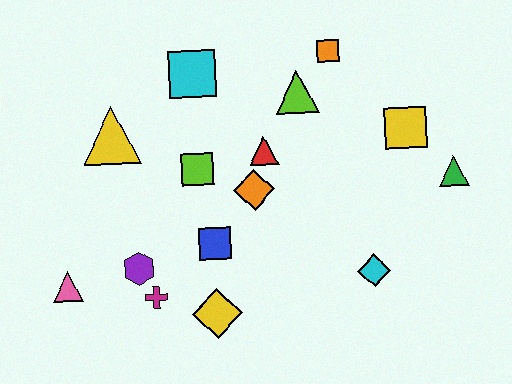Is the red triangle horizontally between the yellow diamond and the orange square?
Yes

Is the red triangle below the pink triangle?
No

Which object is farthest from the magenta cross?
The green triangle is farthest from the magenta cross.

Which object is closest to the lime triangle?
The orange square is closest to the lime triangle.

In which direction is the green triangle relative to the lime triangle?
The green triangle is to the right of the lime triangle.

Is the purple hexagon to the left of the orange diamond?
Yes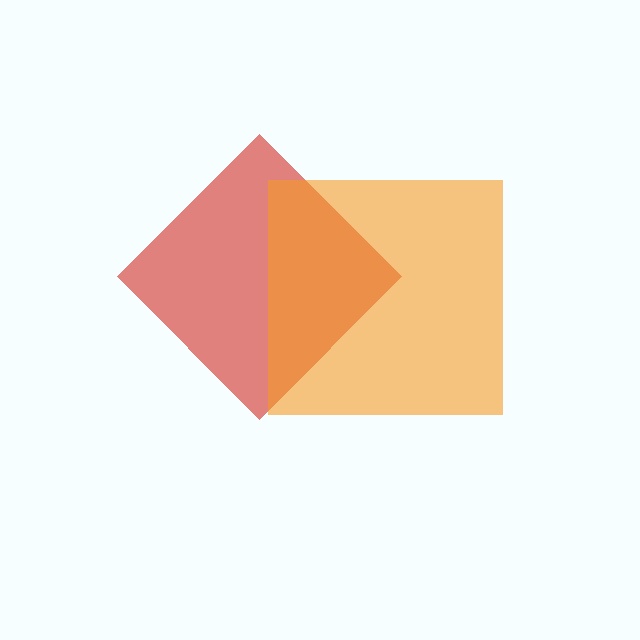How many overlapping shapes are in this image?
There are 2 overlapping shapes in the image.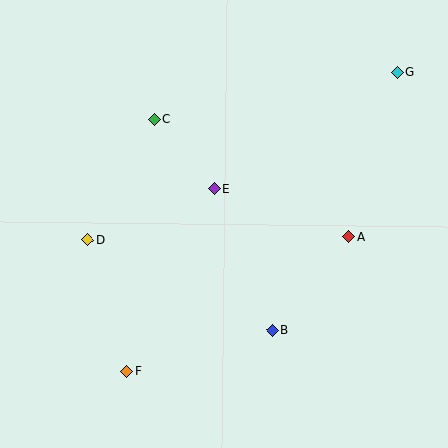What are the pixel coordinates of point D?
Point D is at (88, 240).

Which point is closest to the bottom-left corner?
Point F is closest to the bottom-left corner.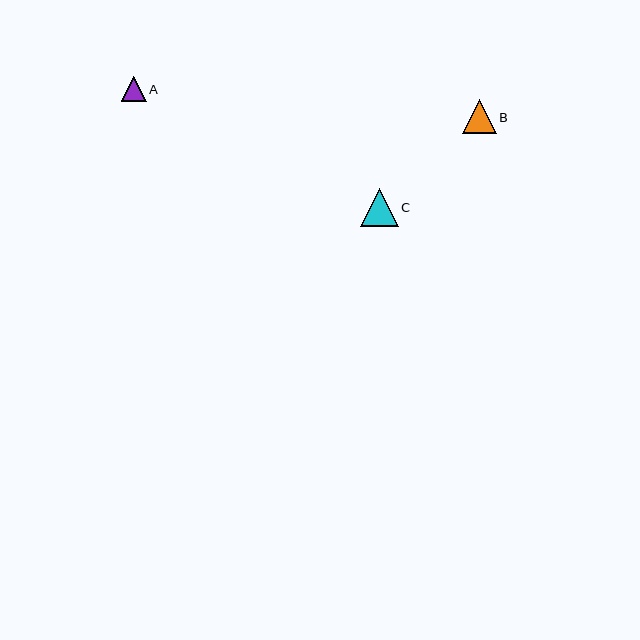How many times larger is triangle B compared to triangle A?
Triangle B is approximately 1.4 times the size of triangle A.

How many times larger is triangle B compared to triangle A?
Triangle B is approximately 1.4 times the size of triangle A.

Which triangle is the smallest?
Triangle A is the smallest with a size of approximately 25 pixels.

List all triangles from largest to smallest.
From largest to smallest: C, B, A.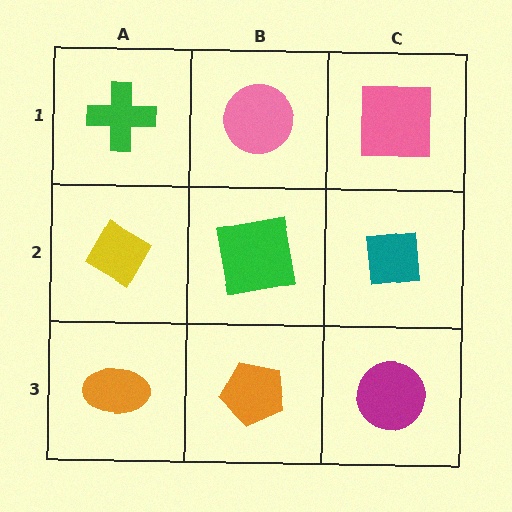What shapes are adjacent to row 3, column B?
A green square (row 2, column B), an orange ellipse (row 3, column A), a magenta circle (row 3, column C).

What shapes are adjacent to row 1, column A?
A yellow diamond (row 2, column A), a pink circle (row 1, column B).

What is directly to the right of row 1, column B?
A pink square.